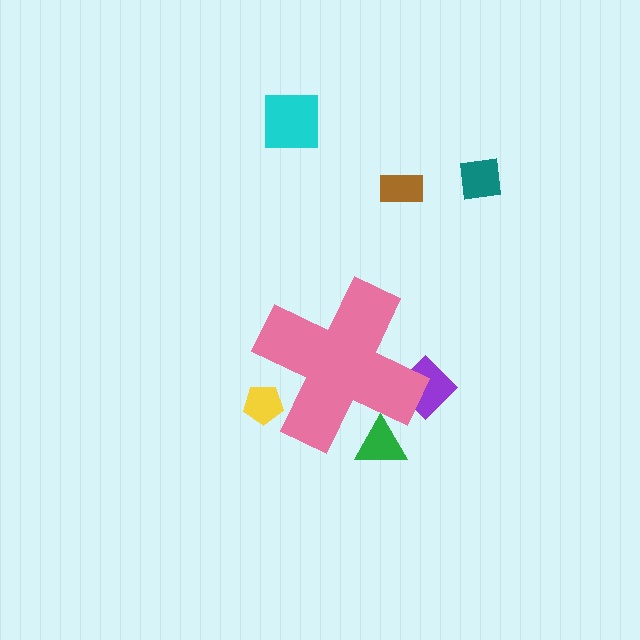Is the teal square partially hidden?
No, the teal square is fully visible.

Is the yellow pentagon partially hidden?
Yes, the yellow pentagon is partially hidden behind the pink cross.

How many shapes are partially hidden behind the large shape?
3 shapes are partially hidden.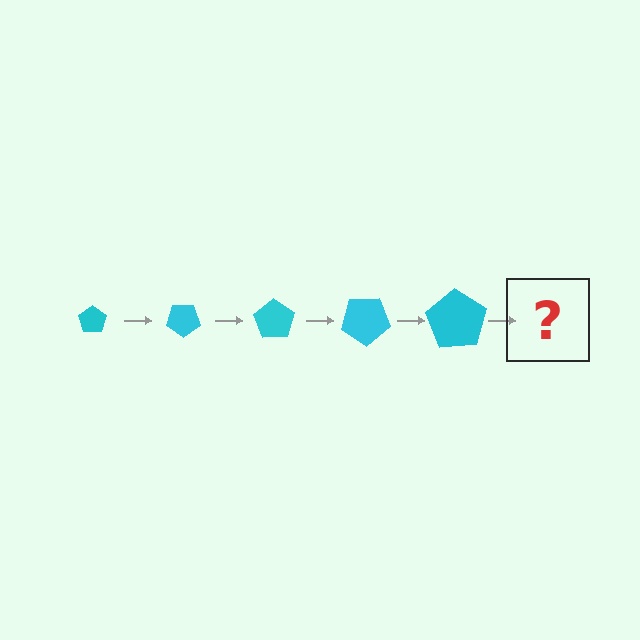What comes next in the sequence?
The next element should be a pentagon, larger than the previous one and rotated 175 degrees from the start.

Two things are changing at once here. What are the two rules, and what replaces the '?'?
The two rules are that the pentagon grows larger each step and it rotates 35 degrees each step. The '?' should be a pentagon, larger than the previous one and rotated 175 degrees from the start.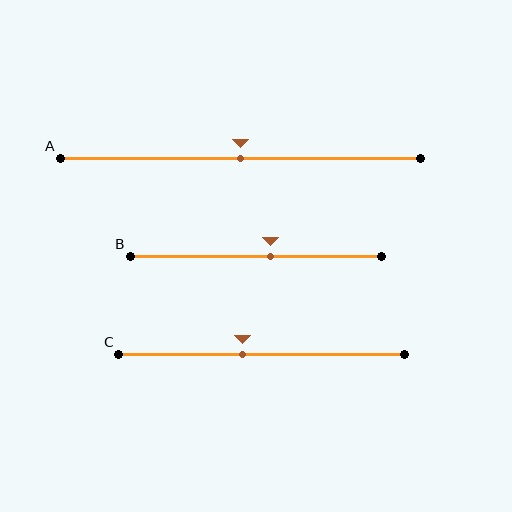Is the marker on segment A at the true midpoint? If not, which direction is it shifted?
Yes, the marker on segment A is at the true midpoint.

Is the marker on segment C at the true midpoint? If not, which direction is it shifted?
No, the marker on segment C is shifted to the left by about 7% of the segment length.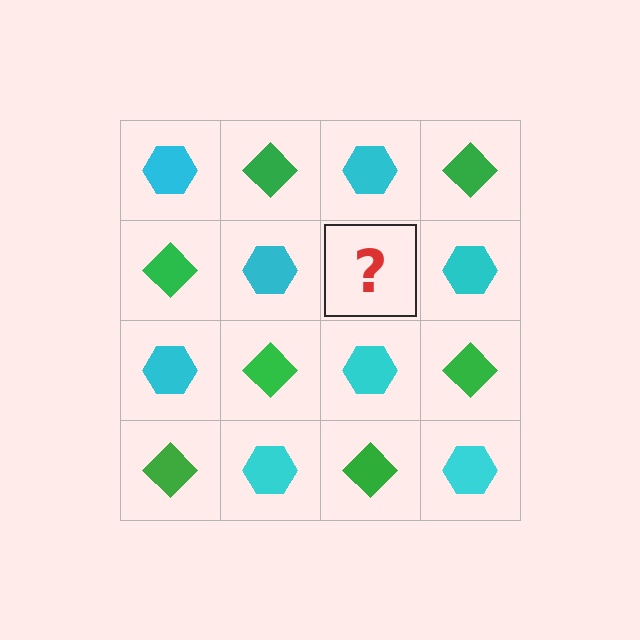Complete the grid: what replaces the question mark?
The question mark should be replaced with a green diamond.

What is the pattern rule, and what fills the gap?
The rule is that it alternates cyan hexagon and green diamond in a checkerboard pattern. The gap should be filled with a green diamond.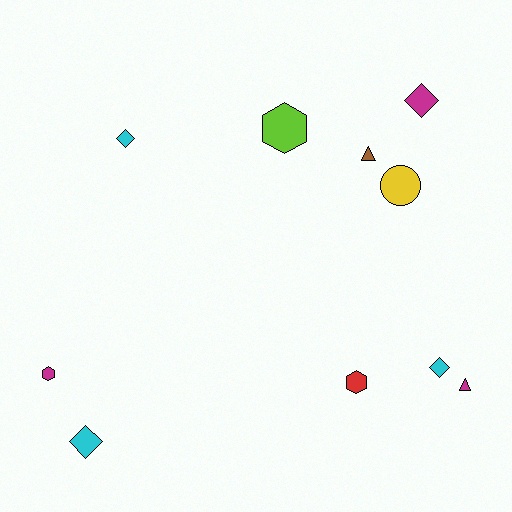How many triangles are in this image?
There are 2 triangles.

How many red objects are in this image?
There is 1 red object.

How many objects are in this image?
There are 10 objects.